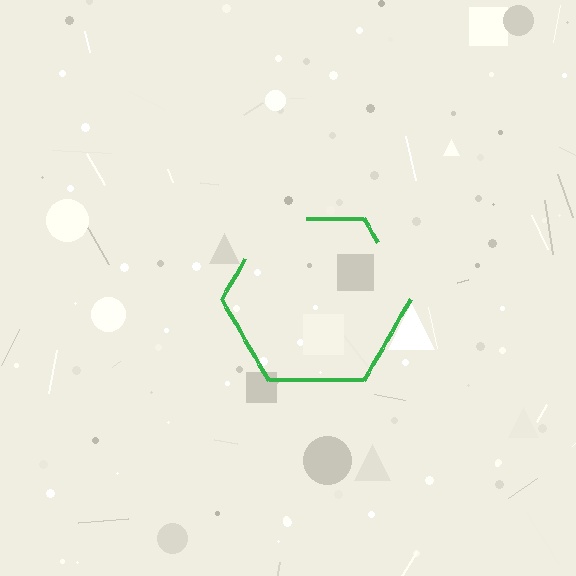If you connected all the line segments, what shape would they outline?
They would outline a hexagon.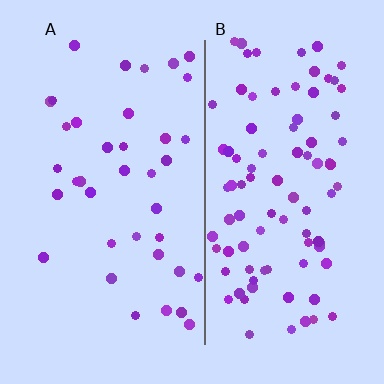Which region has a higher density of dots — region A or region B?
B (the right).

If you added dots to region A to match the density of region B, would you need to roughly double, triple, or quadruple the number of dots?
Approximately double.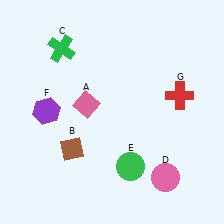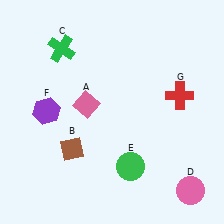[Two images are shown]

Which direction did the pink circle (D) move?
The pink circle (D) moved right.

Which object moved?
The pink circle (D) moved right.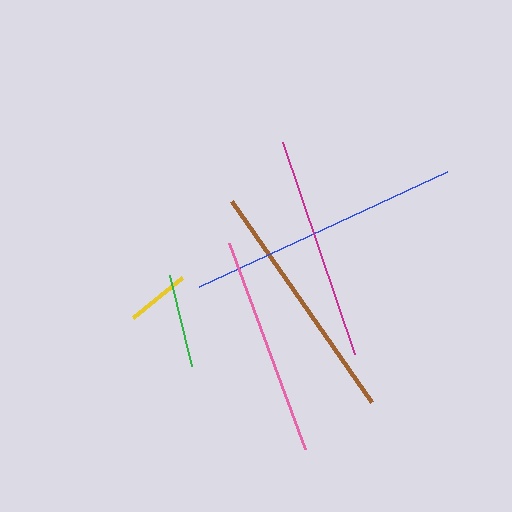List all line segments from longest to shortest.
From longest to shortest: blue, brown, magenta, pink, green, yellow.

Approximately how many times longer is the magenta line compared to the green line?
The magenta line is approximately 2.4 times the length of the green line.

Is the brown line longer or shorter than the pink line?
The brown line is longer than the pink line.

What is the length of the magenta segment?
The magenta segment is approximately 223 pixels long.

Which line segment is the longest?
The blue line is the longest at approximately 273 pixels.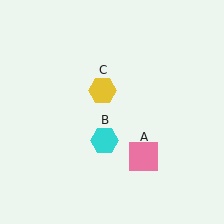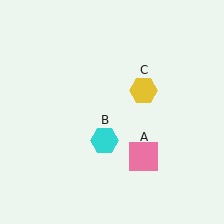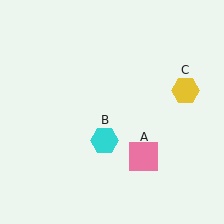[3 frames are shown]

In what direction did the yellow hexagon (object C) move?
The yellow hexagon (object C) moved right.